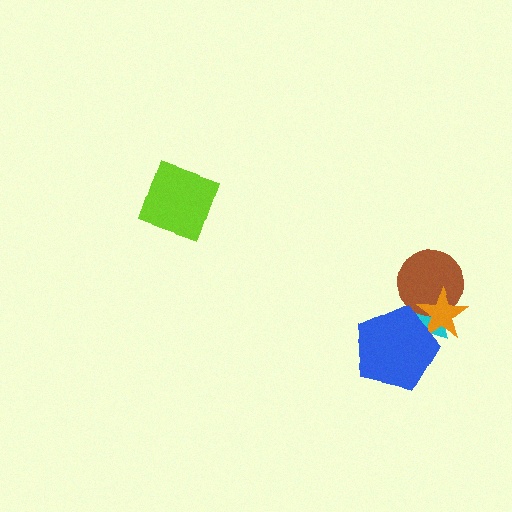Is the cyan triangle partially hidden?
Yes, it is partially covered by another shape.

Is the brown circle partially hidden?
Yes, it is partially covered by another shape.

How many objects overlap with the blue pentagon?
2 objects overlap with the blue pentagon.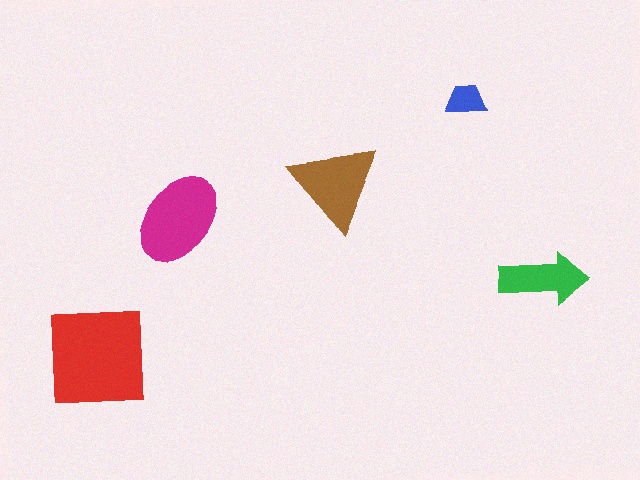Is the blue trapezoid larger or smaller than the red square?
Smaller.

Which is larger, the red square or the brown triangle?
The red square.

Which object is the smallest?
The blue trapezoid.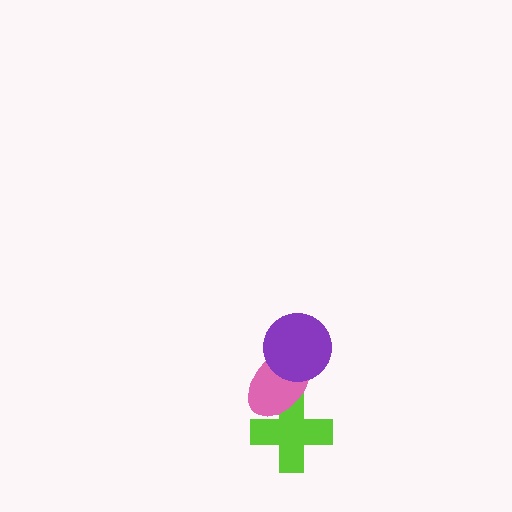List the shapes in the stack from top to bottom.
From top to bottom: the purple circle, the pink ellipse, the lime cross.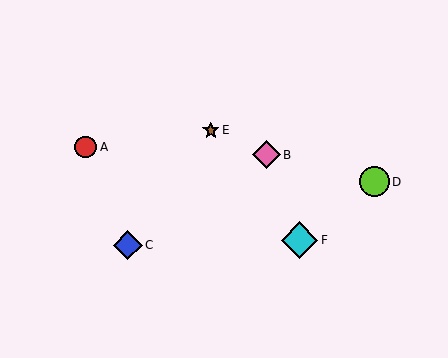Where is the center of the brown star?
The center of the brown star is at (211, 130).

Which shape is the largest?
The cyan diamond (labeled F) is the largest.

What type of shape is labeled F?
Shape F is a cyan diamond.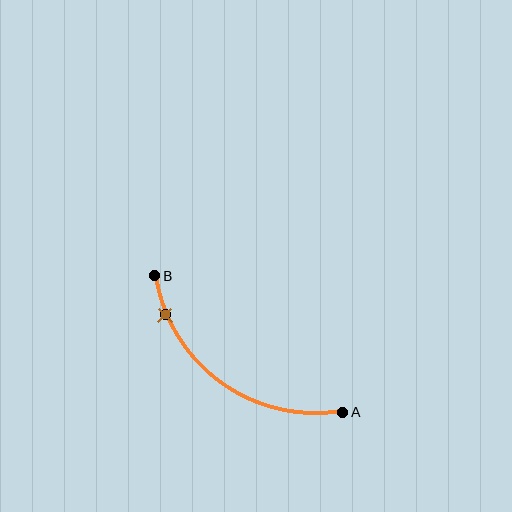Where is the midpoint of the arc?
The arc midpoint is the point on the curve farthest from the straight line joining A and B. It sits below and to the left of that line.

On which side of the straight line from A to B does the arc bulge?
The arc bulges below and to the left of the straight line connecting A and B.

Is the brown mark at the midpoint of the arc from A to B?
No. The brown mark lies on the arc but is closer to endpoint B. The arc midpoint would be at the point on the curve equidistant along the arc from both A and B.